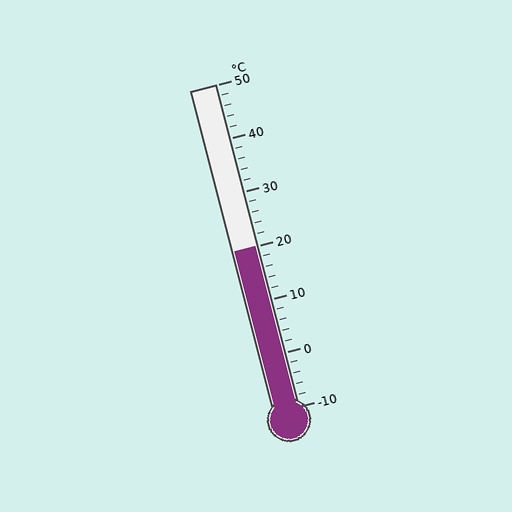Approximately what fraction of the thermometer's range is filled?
The thermometer is filled to approximately 50% of its range.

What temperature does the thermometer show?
The thermometer shows approximately 20°C.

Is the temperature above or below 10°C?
The temperature is above 10°C.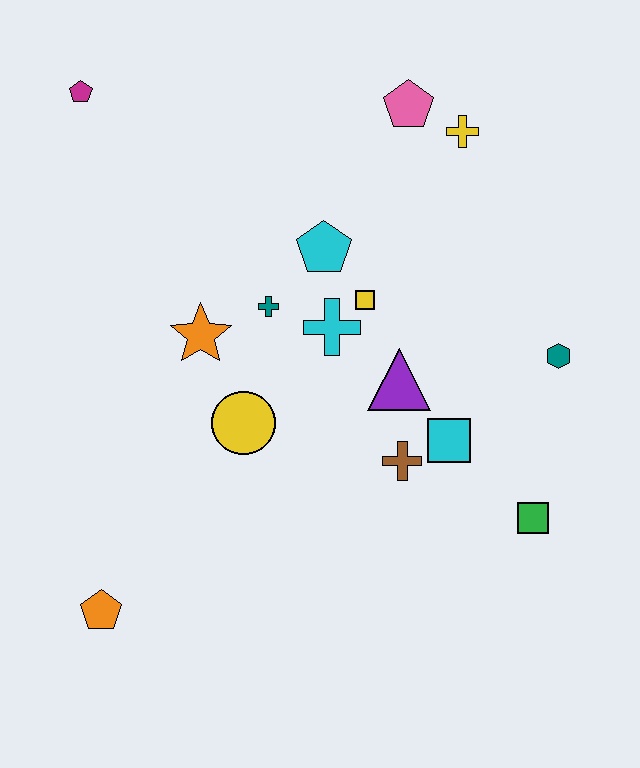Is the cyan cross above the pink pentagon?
No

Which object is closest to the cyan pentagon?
The yellow square is closest to the cyan pentagon.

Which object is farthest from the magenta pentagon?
The green square is farthest from the magenta pentagon.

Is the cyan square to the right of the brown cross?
Yes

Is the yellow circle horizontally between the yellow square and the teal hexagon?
No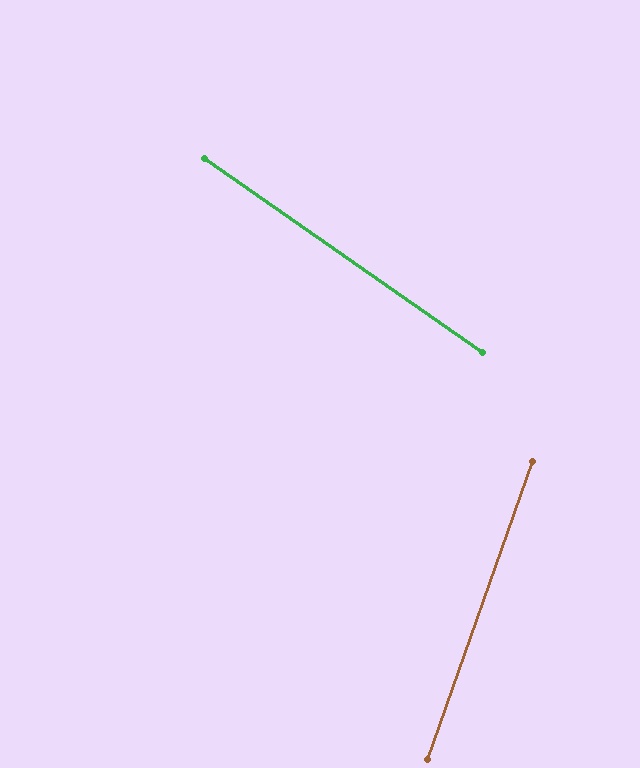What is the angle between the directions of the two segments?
Approximately 74 degrees.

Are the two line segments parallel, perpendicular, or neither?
Neither parallel nor perpendicular — they differ by about 74°.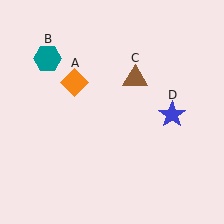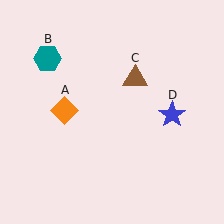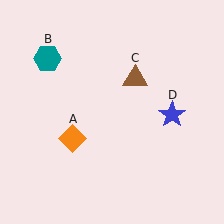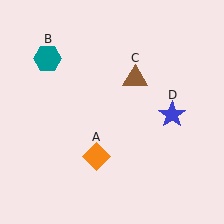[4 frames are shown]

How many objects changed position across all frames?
1 object changed position: orange diamond (object A).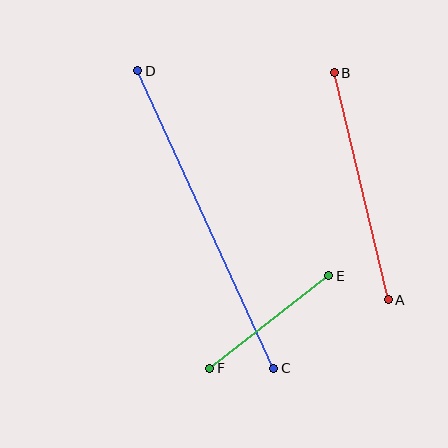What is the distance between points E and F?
The distance is approximately 151 pixels.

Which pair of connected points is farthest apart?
Points C and D are farthest apart.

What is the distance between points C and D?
The distance is approximately 327 pixels.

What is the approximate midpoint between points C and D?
The midpoint is at approximately (206, 219) pixels.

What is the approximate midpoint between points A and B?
The midpoint is at approximately (361, 186) pixels.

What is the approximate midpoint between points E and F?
The midpoint is at approximately (269, 322) pixels.